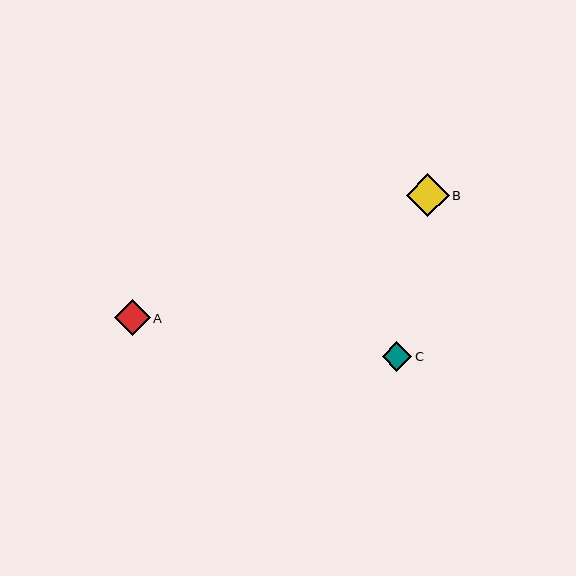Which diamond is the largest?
Diamond B is the largest with a size of approximately 43 pixels.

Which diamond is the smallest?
Diamond C is the smallest with a size of approximately 30 pixels.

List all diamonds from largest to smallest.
From largest to smallest: B, A, C.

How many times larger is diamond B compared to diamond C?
Diamond B is approximately 1.4 times the size of diamond C.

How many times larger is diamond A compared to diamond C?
Diamond A is approximately 1.2 times the size of diamond C.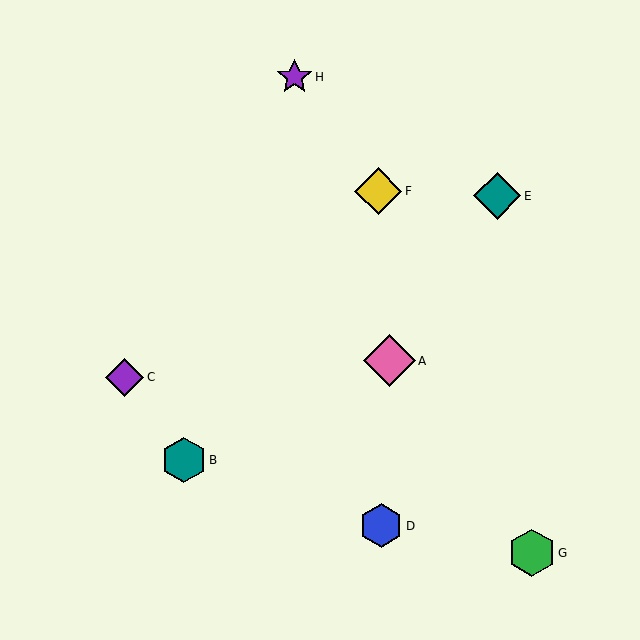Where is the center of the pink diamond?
The center of the pink diamond is at (389, 361).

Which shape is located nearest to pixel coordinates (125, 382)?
The purple diamond (labeled C) at (125, 377) is nearest to that location.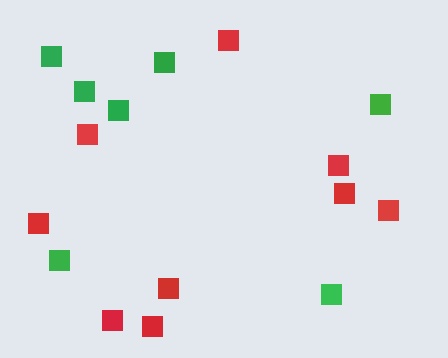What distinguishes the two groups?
There are 2 groups: one group of green squares (7) and one group of red squares (9).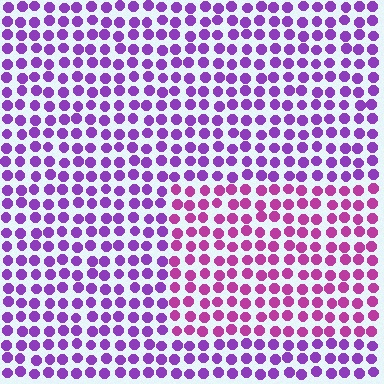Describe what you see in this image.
The image is filled with small purple elements in a uniform arrangement. A rectangle-shaped region is visible where the elements are tinted to a slightly different hue, forming a subtle color boundary.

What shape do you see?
I see a rectangle.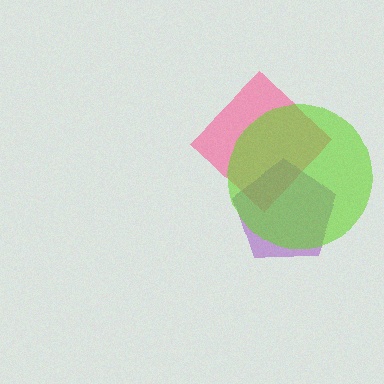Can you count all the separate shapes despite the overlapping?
Yes, there are 3 separate shapes.